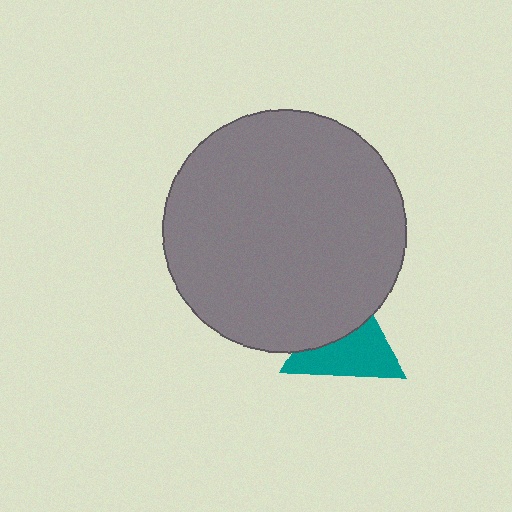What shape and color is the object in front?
The object in front is a gray circle.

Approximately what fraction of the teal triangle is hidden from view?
Roughly 43% of the teal triangle is hidden behind the gray circle.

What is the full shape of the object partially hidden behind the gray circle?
The partially hidden object is a teal triangle.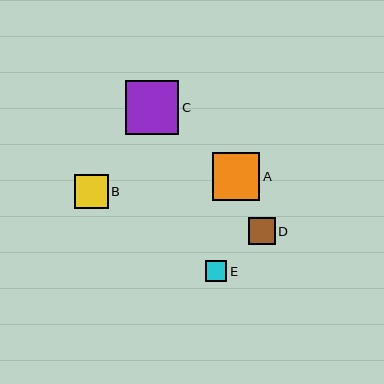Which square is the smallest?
Square E is the smallest with a size of approximately 21 pixels.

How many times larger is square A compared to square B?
Square A is approximately 1.4 times the size of square B.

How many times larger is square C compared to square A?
Square C is approximately 1.1 times the size of square A.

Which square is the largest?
Square C is the largest with a size of approximately 53 pixels.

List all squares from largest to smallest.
From largest to smallest: C, A, B, D, E.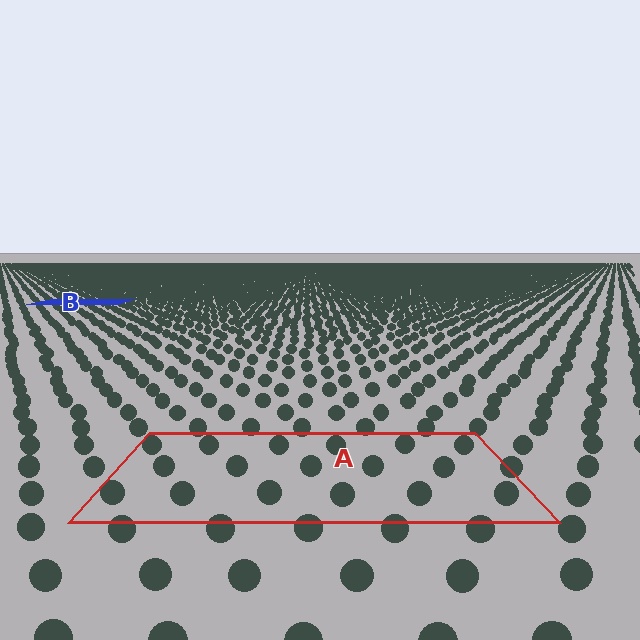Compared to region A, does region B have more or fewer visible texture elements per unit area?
Region B has more texture elements per unit area — they are packed more densely because it is farther away.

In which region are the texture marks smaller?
The texture marks are smaller in region B, because it is farther away.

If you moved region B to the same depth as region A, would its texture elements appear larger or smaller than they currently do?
They would appear larger. At a closer depth, the same texture elements are projected at a bigger on-screen size.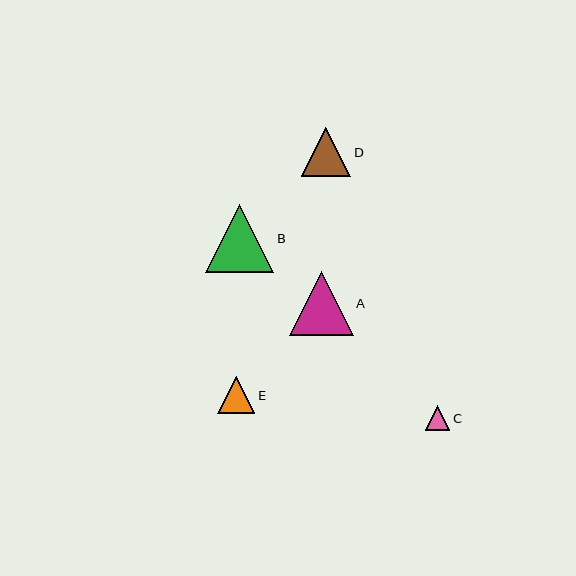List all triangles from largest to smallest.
From largest to smallest: B, A, D, E, C.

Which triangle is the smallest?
Triangle C is the smallest with a size of approximately 24 pixels.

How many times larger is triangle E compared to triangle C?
Triangle E is approximately 1.5 times the size of triangle C.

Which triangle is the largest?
Triangle B is the largest with a size of approximately 68 pixels.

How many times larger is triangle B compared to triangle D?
Triangle B is approximately 1.4 times the size of triangle D.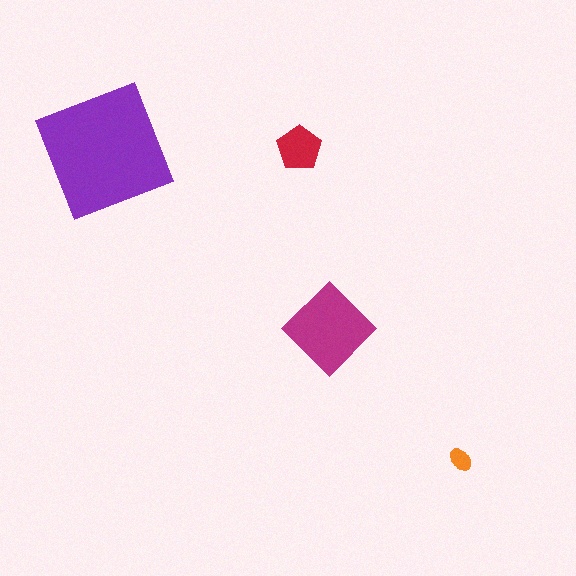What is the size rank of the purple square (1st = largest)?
1st.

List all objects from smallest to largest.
The orange ellipse, the red pentagon, the magenta diamond, the purple square.